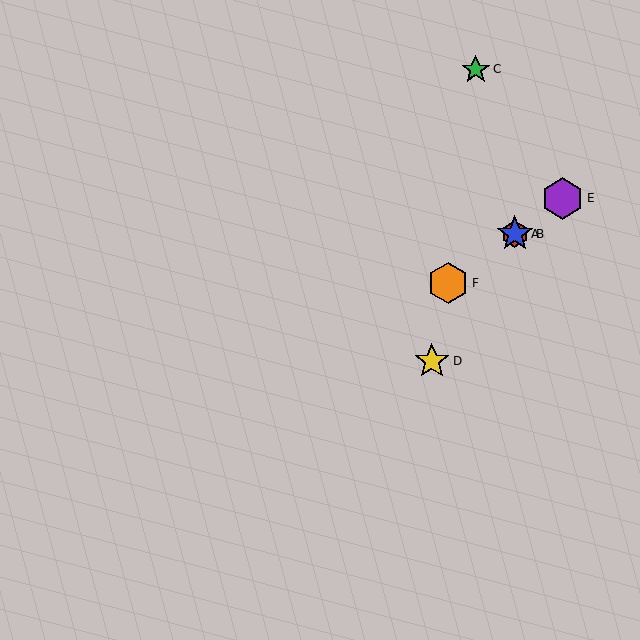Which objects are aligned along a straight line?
Objects A, B, E, F are aligned along a straight line.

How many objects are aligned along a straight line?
4 objects (A, B, E, F) are aligned along a straight line.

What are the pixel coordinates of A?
Object A is at (515, 234).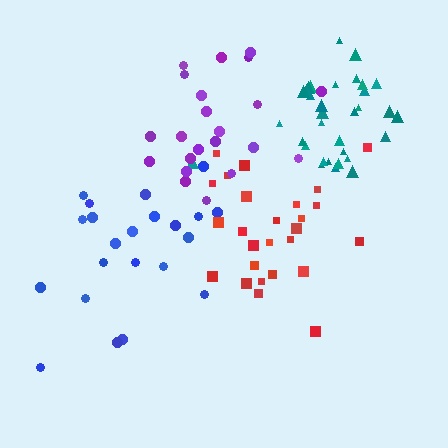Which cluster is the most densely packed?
Teal.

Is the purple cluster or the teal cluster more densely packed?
Teal.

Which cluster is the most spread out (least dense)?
Blue.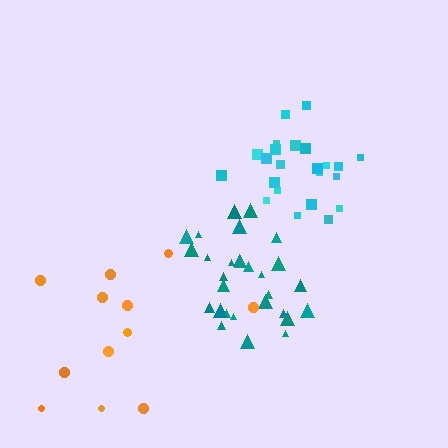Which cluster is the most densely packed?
Teal.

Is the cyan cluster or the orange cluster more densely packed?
Cyan.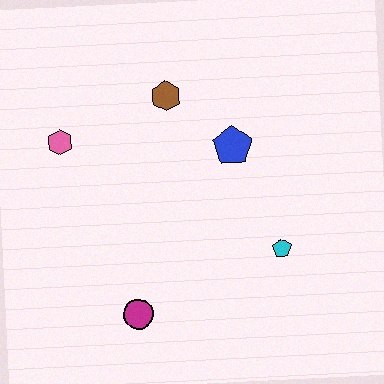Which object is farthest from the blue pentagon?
The magenta circle is farthest from the blue pentagon.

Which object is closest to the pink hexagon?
The brown hexagon is closest to the pink hexagon.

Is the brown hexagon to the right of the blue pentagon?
No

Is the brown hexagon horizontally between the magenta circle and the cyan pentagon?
Yes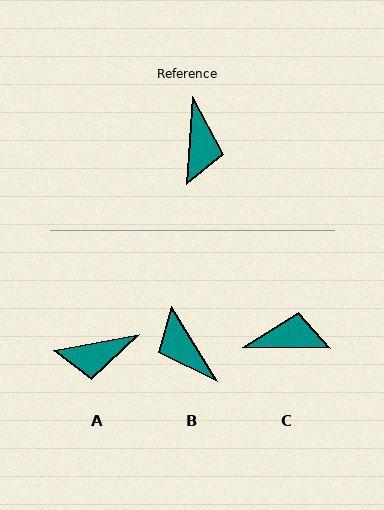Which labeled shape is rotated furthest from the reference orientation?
B, about 144 degrees away.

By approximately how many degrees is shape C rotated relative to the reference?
Approximately 93 degrees counter-clockwise.